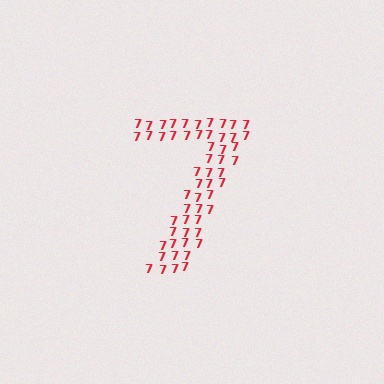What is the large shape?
The large shape is the digit 7.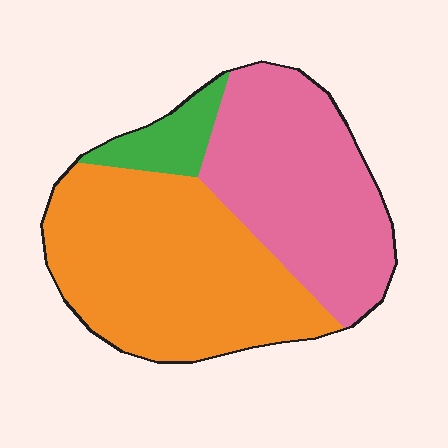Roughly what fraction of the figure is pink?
Pink takes up about two fifths (2/5) of the figure.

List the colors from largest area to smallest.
From largest to smallest: orange, pink, green.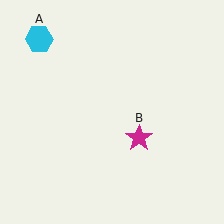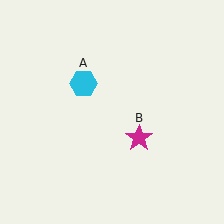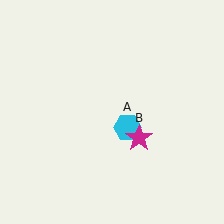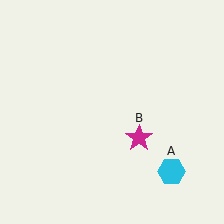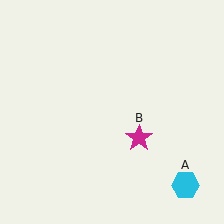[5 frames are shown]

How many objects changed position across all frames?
1 object changed position: cyan hexagon (object A).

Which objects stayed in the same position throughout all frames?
Magenta star (object B) remained stationary.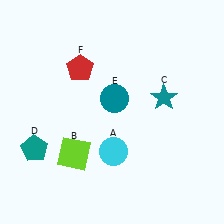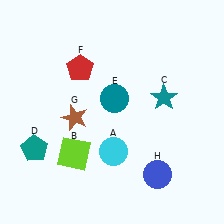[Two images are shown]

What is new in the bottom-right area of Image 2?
A blue circle (H) was added in the bottom-right area of Image 2.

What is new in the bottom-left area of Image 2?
A brown star (G) was added in the bottom-left area of Image 2.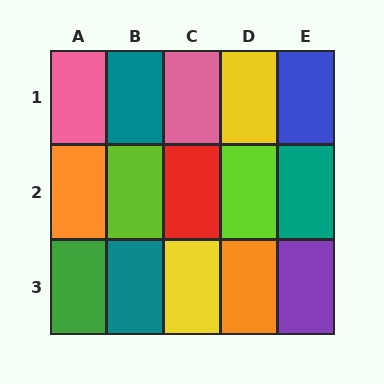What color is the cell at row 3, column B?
Teal.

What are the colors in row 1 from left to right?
Pink, teal, pink, yellow, blue.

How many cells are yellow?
2 cells are yellow.